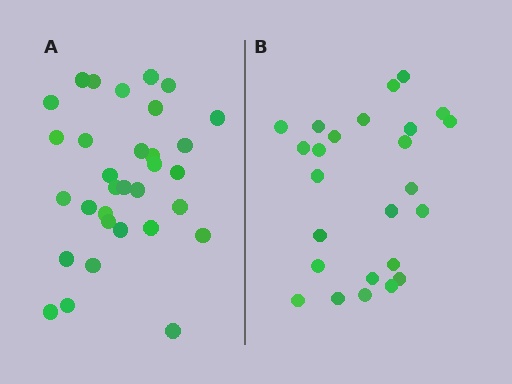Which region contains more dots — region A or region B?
Region A (the left region) has more dots.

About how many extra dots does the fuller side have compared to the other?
Region A has roughly 8 or so more dots than region B.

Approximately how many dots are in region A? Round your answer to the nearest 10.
About 30 dots. (The exact count is 32, which rounds to 30.)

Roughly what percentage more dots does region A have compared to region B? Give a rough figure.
About 30% more.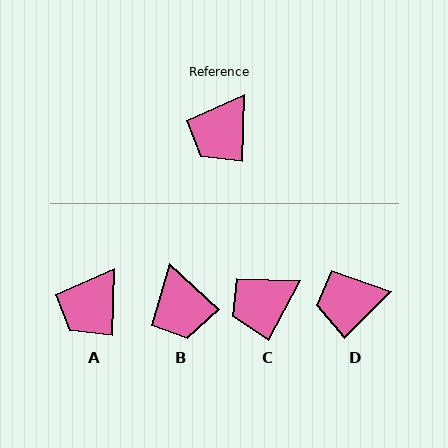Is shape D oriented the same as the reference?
No, it is off by about 44 degrees.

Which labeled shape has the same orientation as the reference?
A.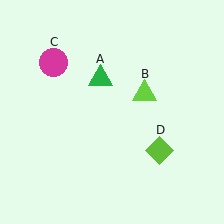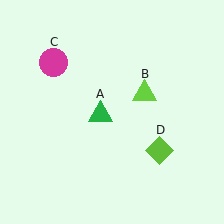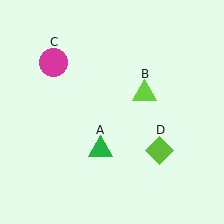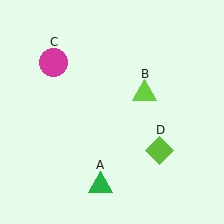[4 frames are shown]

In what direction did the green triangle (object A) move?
The green triangle (object A) moved down.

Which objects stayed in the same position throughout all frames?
Lime triangle (object B) and magenta circle (object C) and lime diamond (object D) remained stationary.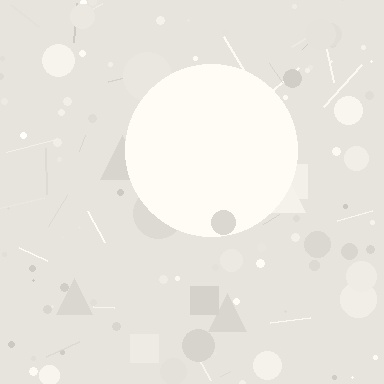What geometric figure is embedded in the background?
A circle is embedded in the background.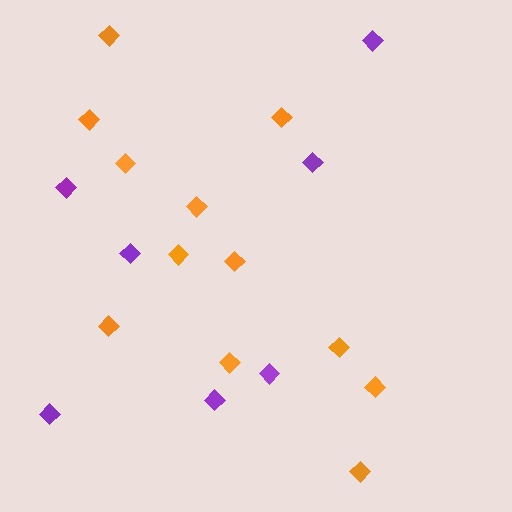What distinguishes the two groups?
There are 2 groups: one group of purple diamonds (7) and one group of orange diamonds (12).